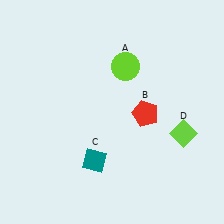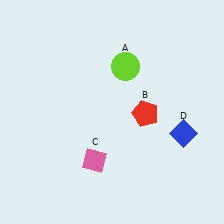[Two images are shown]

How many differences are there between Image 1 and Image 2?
There are 2 differences between the two images.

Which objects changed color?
C changed from teal to pink. D changed from lime to blue.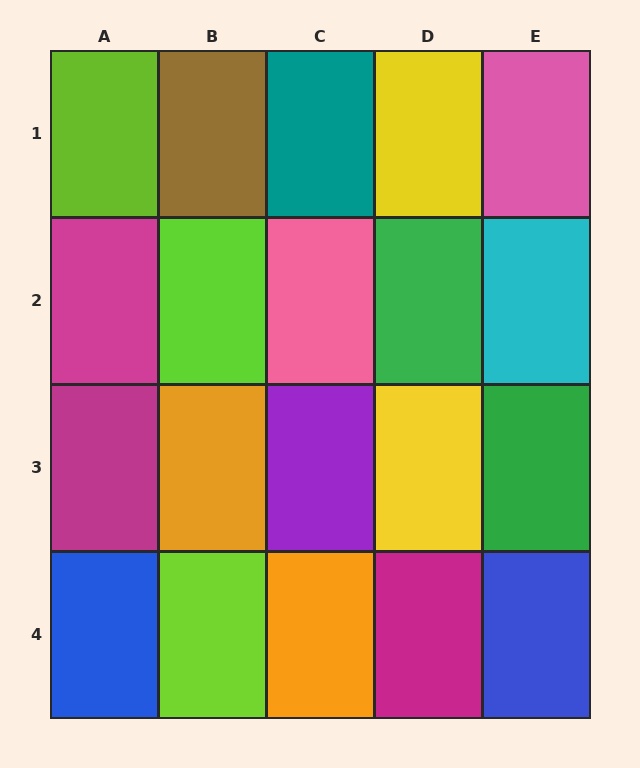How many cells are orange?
2 cells are orange.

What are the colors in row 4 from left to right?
Blue, lime, orange, magenta, blue.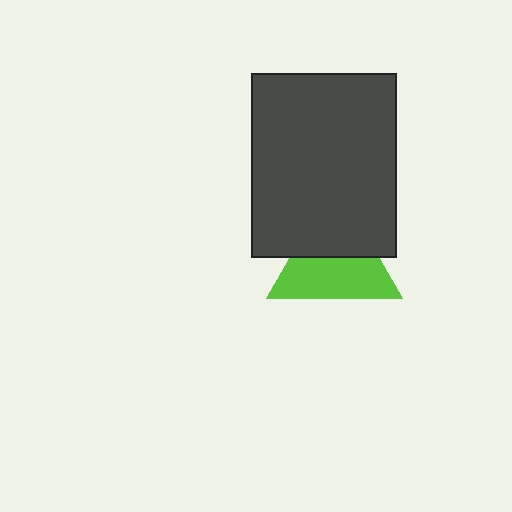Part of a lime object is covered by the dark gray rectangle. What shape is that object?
It is a triangle.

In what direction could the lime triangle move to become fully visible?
The lime triangle could move down. That would shift it out from behind the dark gray rectangle entirely.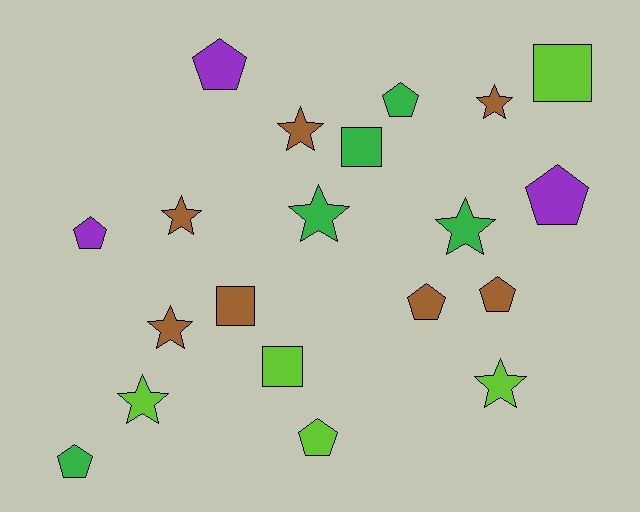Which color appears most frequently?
Brown, with 7 objects.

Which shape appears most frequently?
Star, with 8 objects.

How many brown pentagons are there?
There are 2 brown pentagons.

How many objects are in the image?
There are 20 objects.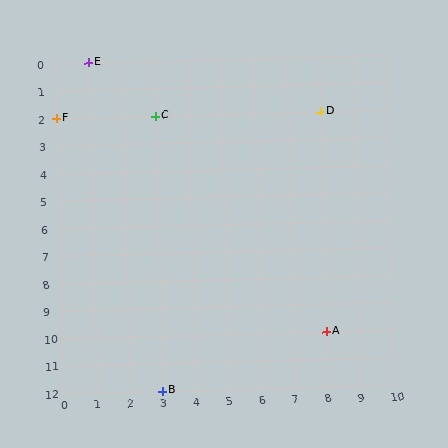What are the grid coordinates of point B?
Point B is at grid coordinates (3, 12).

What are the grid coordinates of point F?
Point F is at grid coordinates (0, 2).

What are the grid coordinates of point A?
Point A is at grid coordinates (8, 10).